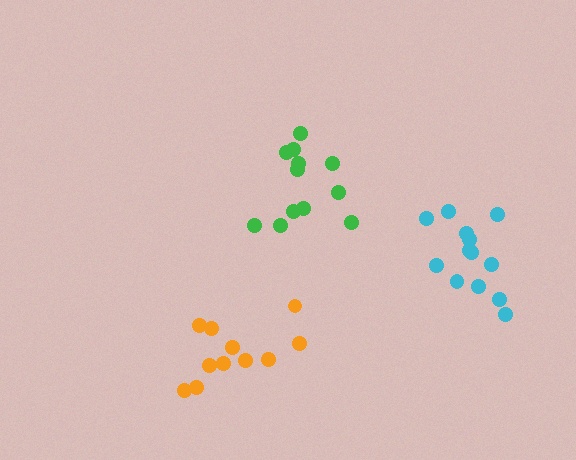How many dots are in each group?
Group 1: 12 dots, Group 2: 11 dots, Group 3: 13 dots (36 total).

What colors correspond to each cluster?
The clusters are colored: green, orange, cyan.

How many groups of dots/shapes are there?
There are 3 groups.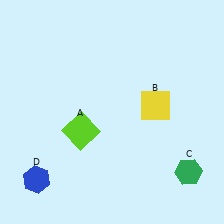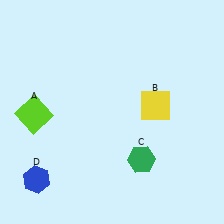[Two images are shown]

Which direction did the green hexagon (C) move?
The green hexagon (C) moved left.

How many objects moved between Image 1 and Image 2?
2 objects moved between the two images.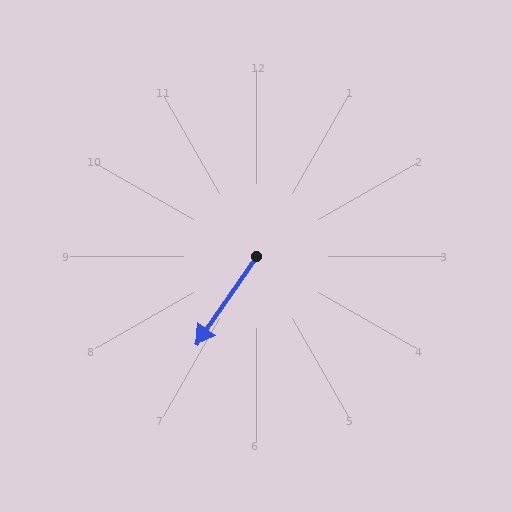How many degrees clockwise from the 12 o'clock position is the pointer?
Approximately 214 degrees.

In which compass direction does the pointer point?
Southwest.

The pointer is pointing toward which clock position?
Roughly 7 o'clock.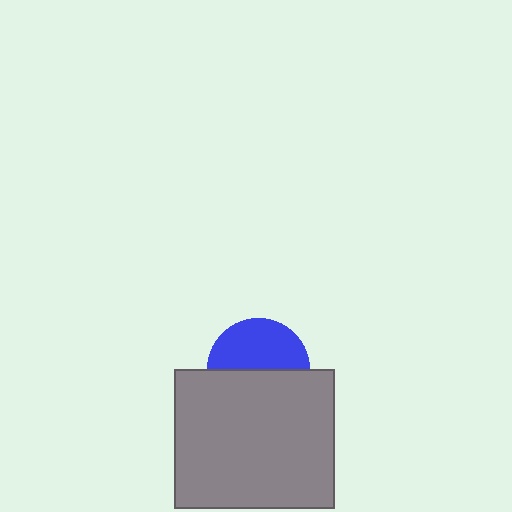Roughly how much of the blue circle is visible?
About half of it is visible (roughly 50%).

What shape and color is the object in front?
The object in front is a gray rectangle.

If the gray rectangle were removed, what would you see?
You would see the complete blue circle.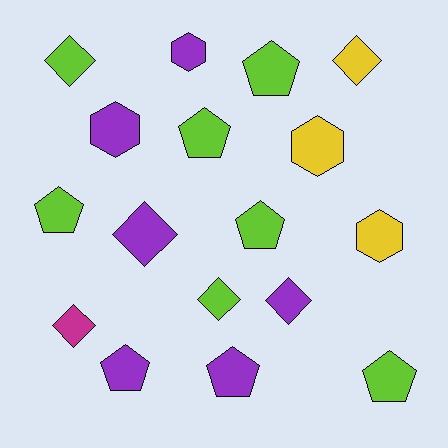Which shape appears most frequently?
Pentagon, with 7 objects.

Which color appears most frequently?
Lime, with 7 objects.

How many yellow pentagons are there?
There are no yellow pentagons.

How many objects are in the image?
There are 17 objects.